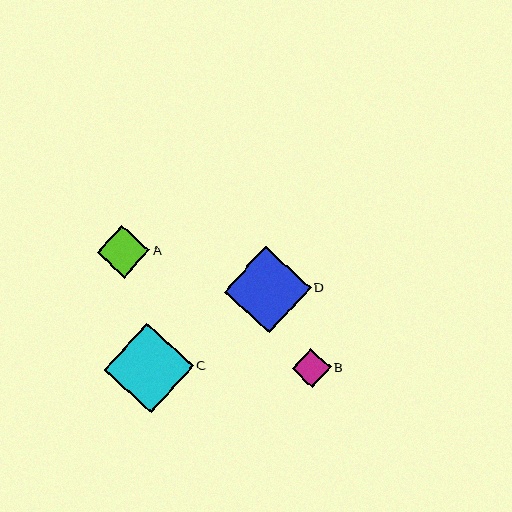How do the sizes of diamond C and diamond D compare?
Diamond C and diamond D are approximately the same size.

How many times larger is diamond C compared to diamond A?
Diamond C is approximately 1.7 times the size of diamond A.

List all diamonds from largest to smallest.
From largest to smallest: C, D, A, B.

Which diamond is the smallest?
Diamond B is the smallest with a size of approximately 38 pixels.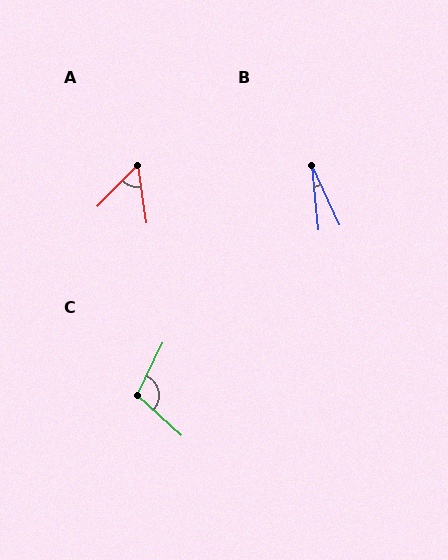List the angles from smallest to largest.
B (19°), A (53°), C (105°).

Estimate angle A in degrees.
Approximately 53 degrees.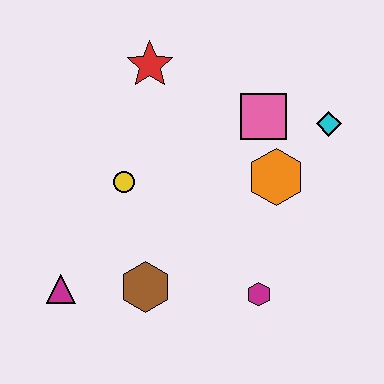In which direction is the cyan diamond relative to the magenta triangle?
The cyan diamond is to the right of the magenta triangle.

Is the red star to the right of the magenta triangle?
Yes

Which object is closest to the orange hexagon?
The pink square is closest to the orange hexagon.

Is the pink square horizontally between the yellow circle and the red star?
No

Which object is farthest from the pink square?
The magenta triangle is farthest from the pink square.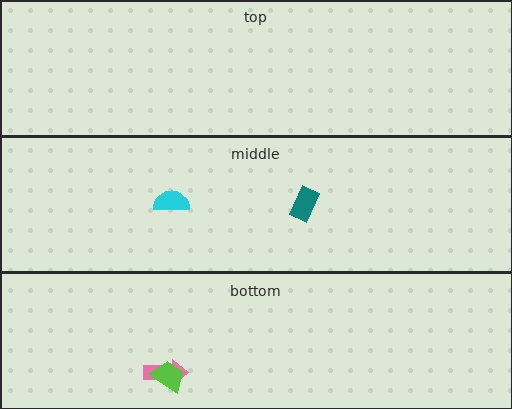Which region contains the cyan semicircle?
The middle region.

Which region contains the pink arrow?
The bottom region.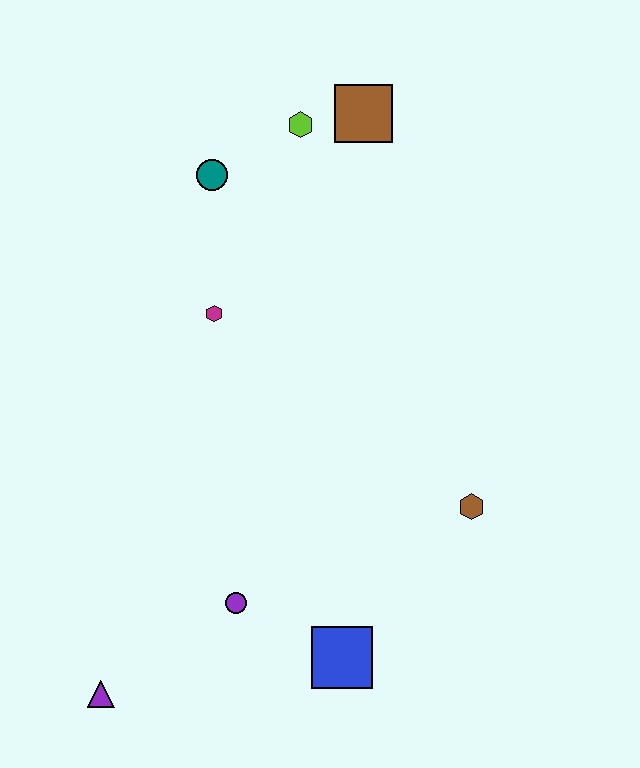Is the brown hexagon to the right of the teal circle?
Yes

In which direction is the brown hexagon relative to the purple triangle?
The brown hexagon is to the right of the purple triangle.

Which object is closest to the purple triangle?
The purple circle is closest to the purple triangle.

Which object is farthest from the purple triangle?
The brown square is farthest from the purple triangle.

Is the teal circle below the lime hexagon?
Yes